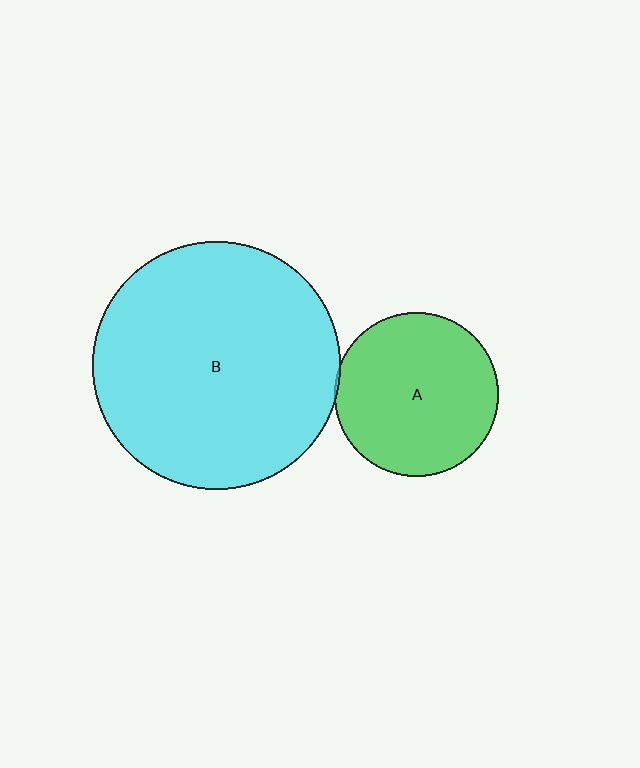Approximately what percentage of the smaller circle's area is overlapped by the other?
Approximately 5%.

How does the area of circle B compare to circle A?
Approximately 2.3 times.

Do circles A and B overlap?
Yes.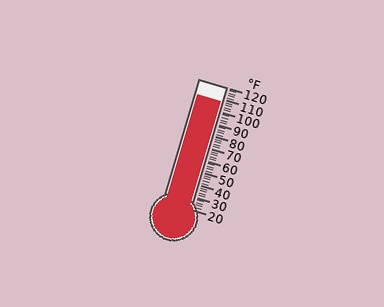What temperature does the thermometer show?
The thermometer shows approximately 108°F.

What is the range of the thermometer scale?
The thermometer scale ranges from 20°F to 120°F.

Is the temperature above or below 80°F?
The temperature is above 80°F.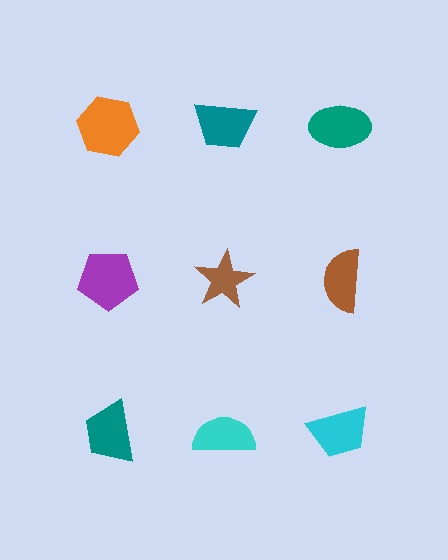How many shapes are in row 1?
3 shapes.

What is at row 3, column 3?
A cyan trapezoid.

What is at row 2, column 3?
A brown semicircle.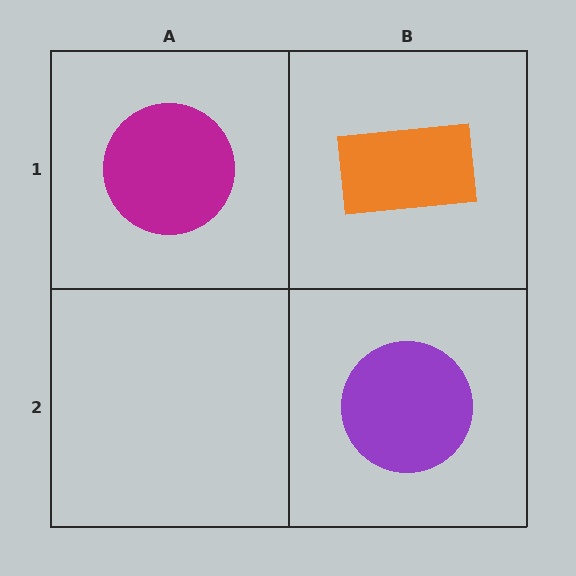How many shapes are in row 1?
2 shapes.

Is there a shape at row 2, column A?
No, that cell is empty.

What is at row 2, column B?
A purple circle.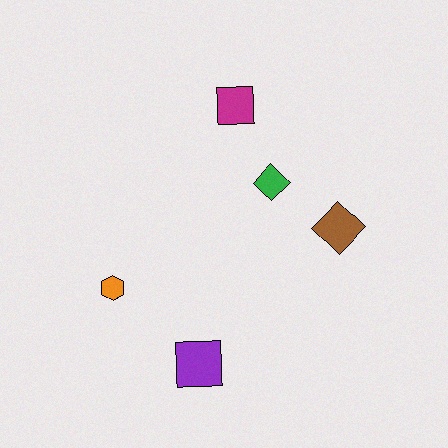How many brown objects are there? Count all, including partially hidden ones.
There is 1 brown object.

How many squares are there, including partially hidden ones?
There are 2 squares.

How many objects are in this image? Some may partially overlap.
There are 5 objects.